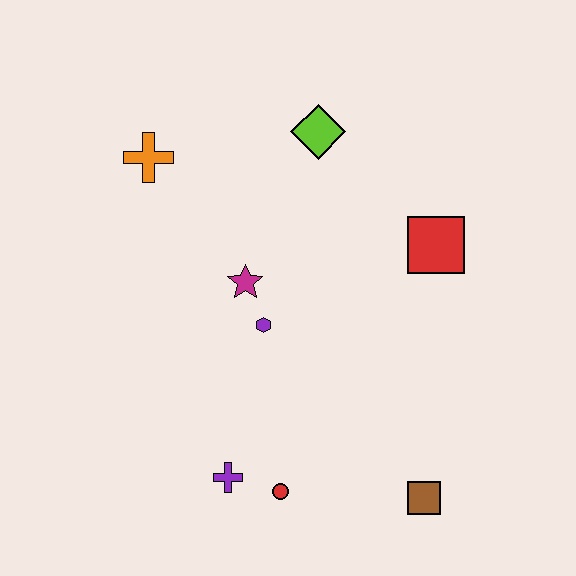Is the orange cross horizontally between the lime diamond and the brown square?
No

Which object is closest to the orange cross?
The magenta star is closest to the orange cross.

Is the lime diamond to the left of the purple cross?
No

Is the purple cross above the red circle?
Yes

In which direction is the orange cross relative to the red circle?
The orange cross is above the red circle.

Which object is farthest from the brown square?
The orange cross is farthest from the brown square.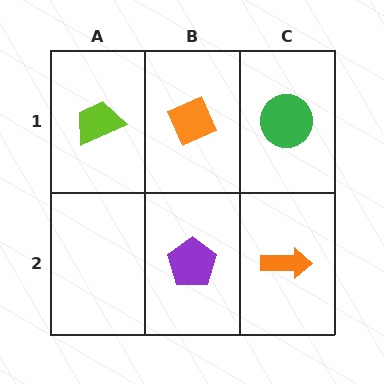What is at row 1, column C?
A green circle.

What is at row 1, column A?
A lime trapezoid.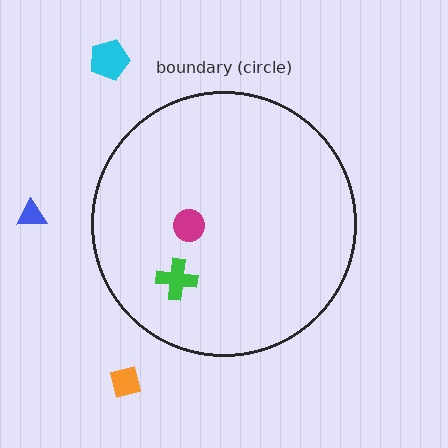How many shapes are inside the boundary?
2 inside, 3 outside.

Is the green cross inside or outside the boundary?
Inside.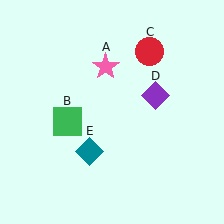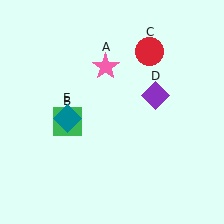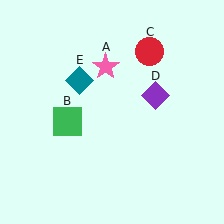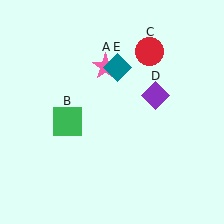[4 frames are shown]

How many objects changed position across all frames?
1 object changed position: teal diamond (object E).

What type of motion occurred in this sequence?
The teal diamond (object E) rotated clockwise around the center of the scene.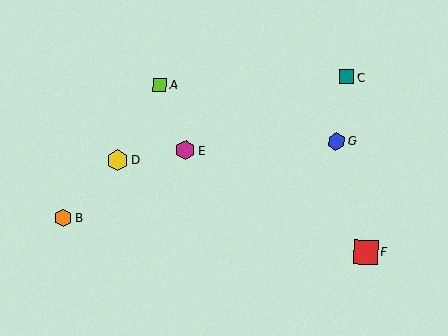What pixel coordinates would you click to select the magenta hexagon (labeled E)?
Click at (185, 150) to select the magenta hexagon E.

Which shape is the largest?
The red square (labeled F) is the largest.